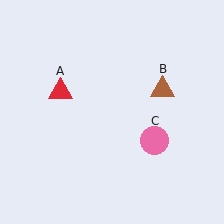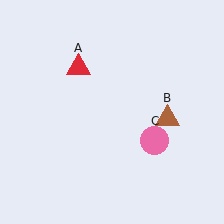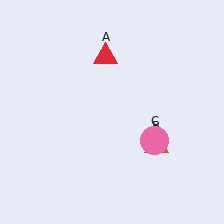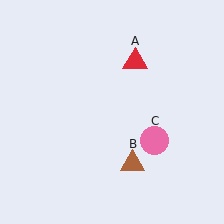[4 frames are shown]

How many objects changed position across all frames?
2 objects changed position: red triangle (object A), brown triangle (object B).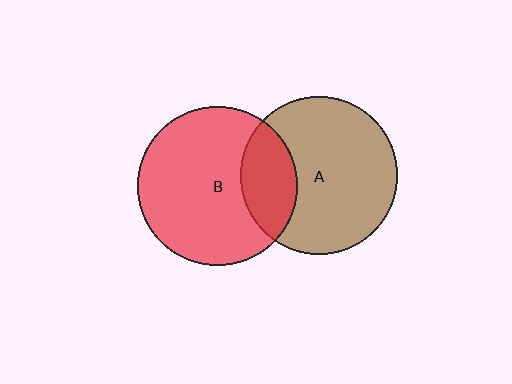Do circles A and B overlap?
Yes.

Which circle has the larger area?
Circle B (red).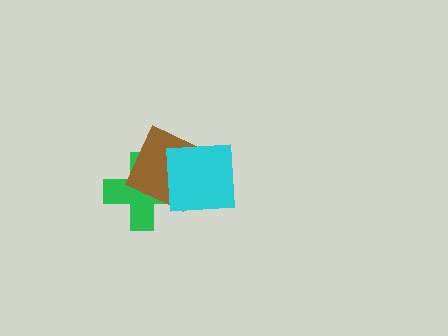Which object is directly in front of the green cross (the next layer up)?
The brown diamond is directly in front of the green cross.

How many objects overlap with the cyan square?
2 objects overlap with the cyan square.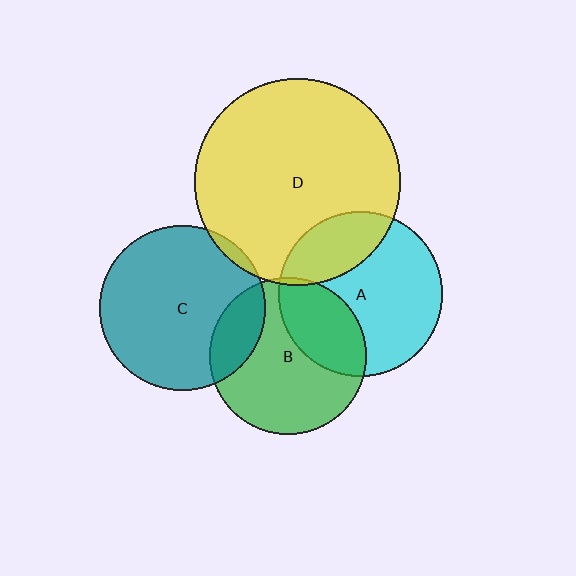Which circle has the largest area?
Circle D (yellow).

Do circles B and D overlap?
Yes.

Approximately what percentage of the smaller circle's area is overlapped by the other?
Approximately 5%.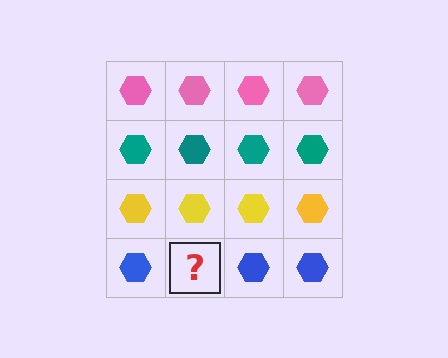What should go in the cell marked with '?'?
The missing cell should contain a blue hexagon.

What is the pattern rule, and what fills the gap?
The rule is that each row has a consistent color. The gap should be filled with a blue hexagon.